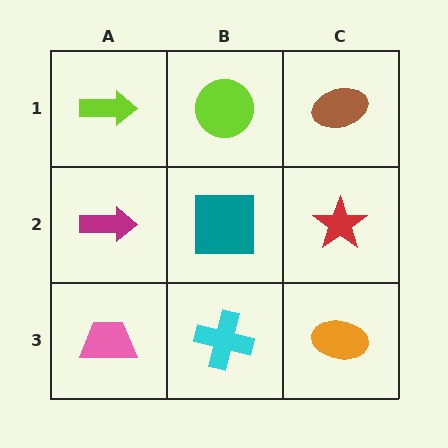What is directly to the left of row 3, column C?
A cyan cross.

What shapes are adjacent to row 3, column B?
A teal square (row 2, column B), a pink trapezoid (row 3, column A), an orange ellipse (row 3, column C).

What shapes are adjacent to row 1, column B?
A teal square (row 2, column B), a lime arrow (row 1, column A), a brown ellipse (row 1, column C).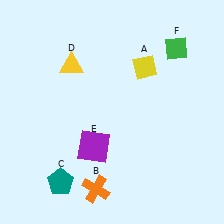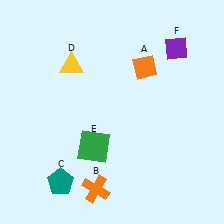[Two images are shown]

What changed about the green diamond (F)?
In Image 1, F is green. In Image 2, it changed to purple.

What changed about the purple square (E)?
In Image 1, E is purple. In Image 2, it changed to green.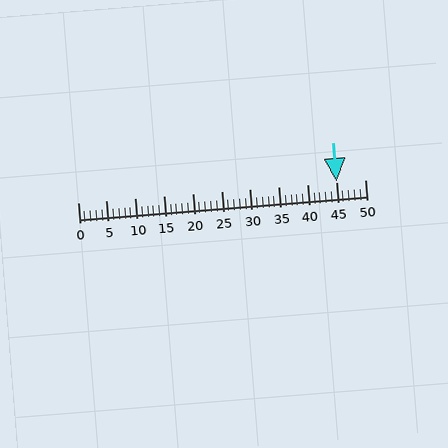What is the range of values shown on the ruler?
The ruler shows values from 0 to 50.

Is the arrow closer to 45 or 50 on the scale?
The arrow is closer to 45.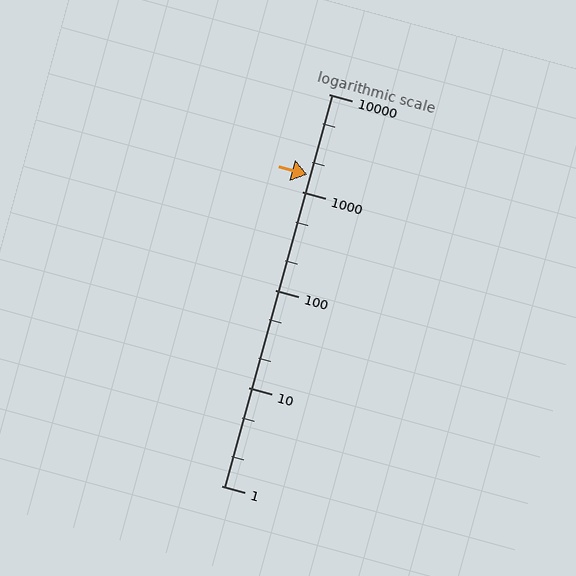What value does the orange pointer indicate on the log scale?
The pointer indicates approximately 1500.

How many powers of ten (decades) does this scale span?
The scale spans 4 decades, from 1 to 10000.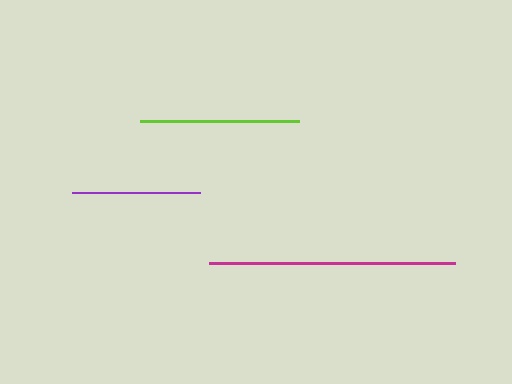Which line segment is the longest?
The magenta line is the longest at approximately 246 pixels.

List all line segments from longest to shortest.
From longest to shortest: magenta, lime, purple.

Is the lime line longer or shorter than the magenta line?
The magenta line is longer than the lime line.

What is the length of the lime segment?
The lime segment is approximately 159 pixels long.